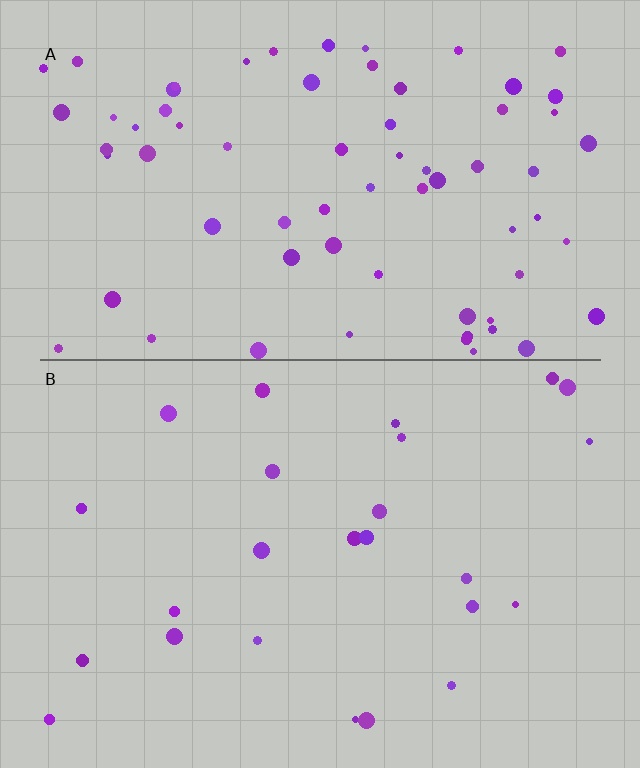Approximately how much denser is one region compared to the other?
Approximately 2.8× — region A over region B.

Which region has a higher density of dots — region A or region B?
A (the top).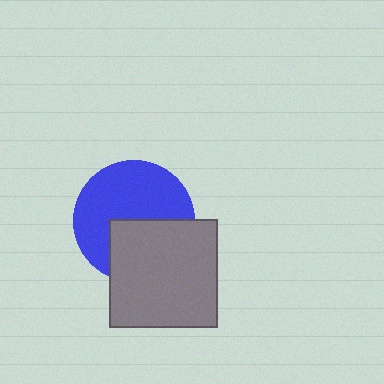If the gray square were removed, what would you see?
You would see the complete blue circle.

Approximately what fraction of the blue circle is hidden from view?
Roughly 39% of the blue circle is hidden behind the gray square.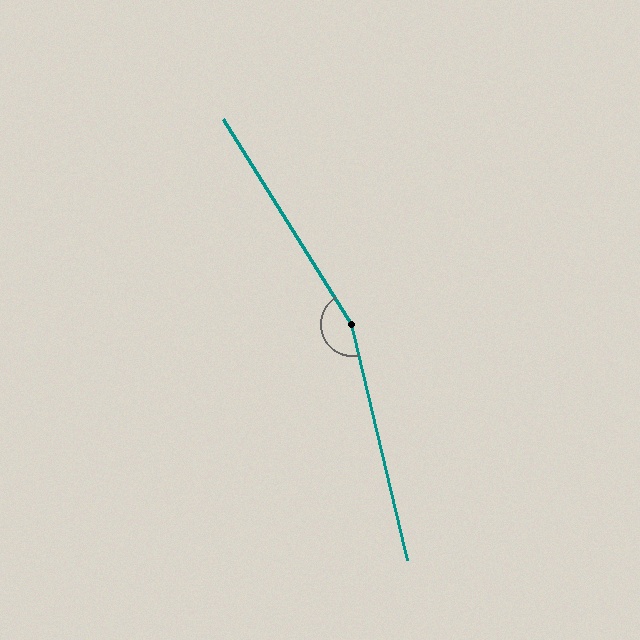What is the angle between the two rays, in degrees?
Approximately 161 degrees.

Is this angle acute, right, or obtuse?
It is obtuse.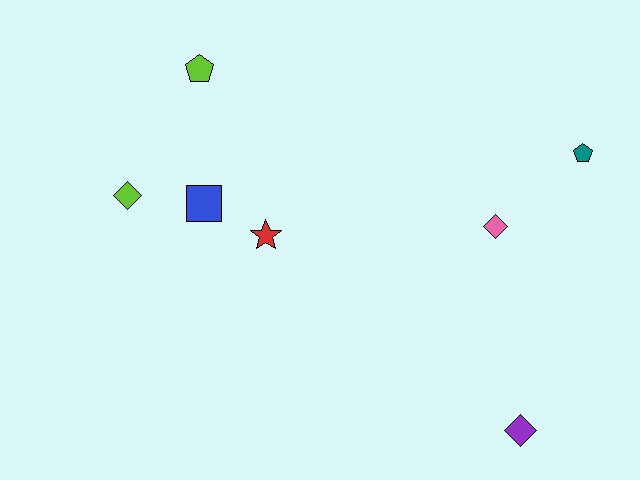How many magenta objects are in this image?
There are no magenta objects.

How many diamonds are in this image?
There are 3 diamonds.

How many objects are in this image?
There are 7 objects.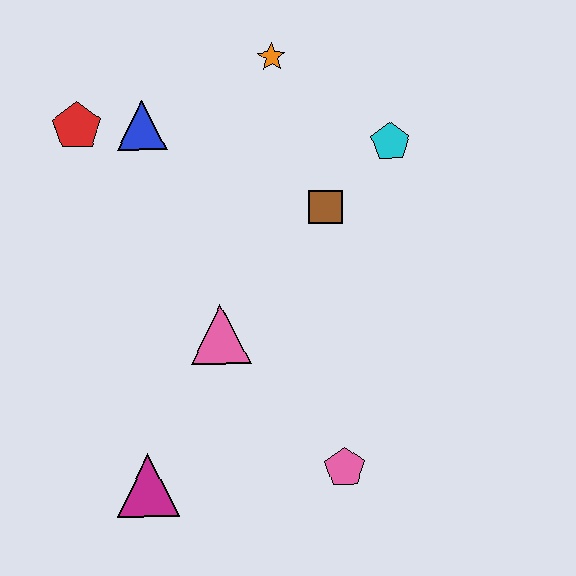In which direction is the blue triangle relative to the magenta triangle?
The blue triangle is above the magenta triangle.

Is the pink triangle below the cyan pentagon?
Yes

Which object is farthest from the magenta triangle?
The orange star is farthest from the magenta triangle.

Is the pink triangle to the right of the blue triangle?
Yes